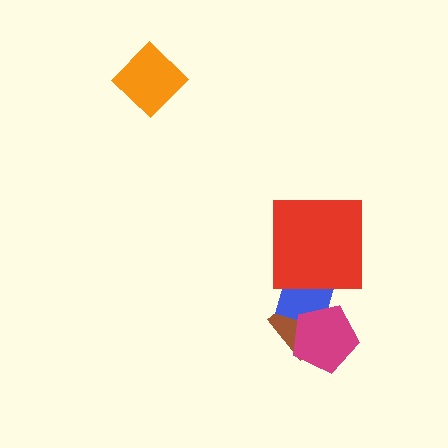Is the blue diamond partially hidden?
Yes, it is partially covered by another shape.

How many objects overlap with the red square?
1 object overlaps with the red square.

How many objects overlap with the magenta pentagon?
2 objects overlap with the magenta pentagon.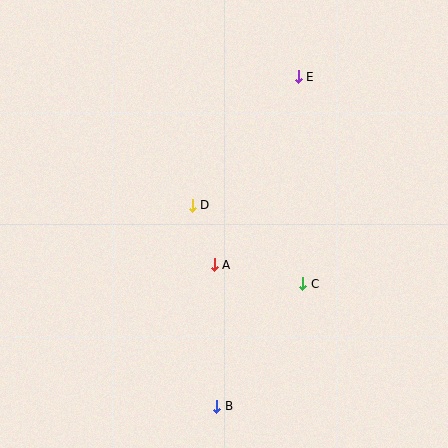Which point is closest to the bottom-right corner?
Point C is closest to the bottom-right corner.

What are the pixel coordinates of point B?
Point B is at (217, 406).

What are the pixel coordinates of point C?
Point C is at (303, 284).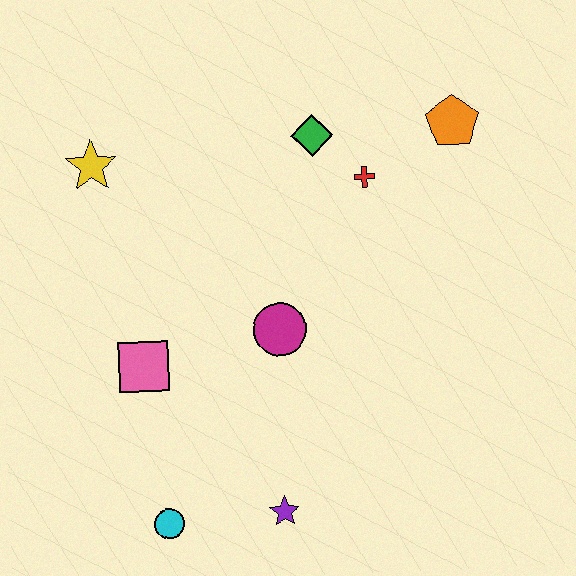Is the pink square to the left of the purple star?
Yes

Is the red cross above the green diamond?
No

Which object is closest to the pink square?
The magenta circle is closest to the pink square.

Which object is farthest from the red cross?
The cyan circle is farthest from the red cross.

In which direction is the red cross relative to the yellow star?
The red cross is to the right of the yellow star.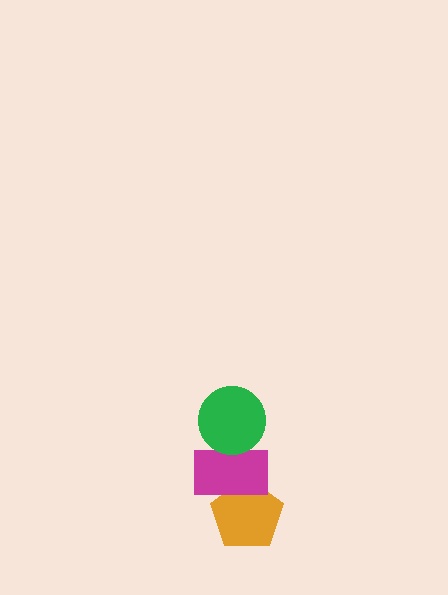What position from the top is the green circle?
The green circle is 1st from the top.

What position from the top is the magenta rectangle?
The magenta rectangle is 2nd from the top.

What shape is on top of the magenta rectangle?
The green circle is on top of the magenta rectangle.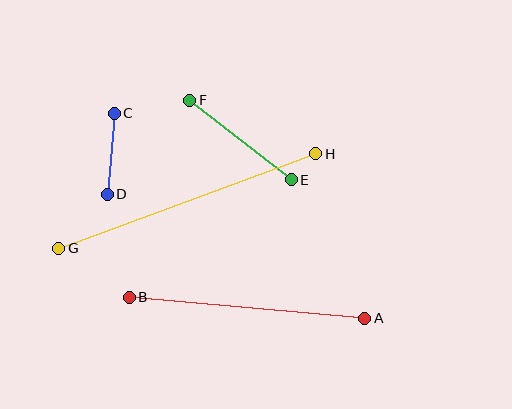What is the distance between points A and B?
The distance is approximately 236 pixels.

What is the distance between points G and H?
The distance is approximately 274 pixels.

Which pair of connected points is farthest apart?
Points G and H are farthest apart.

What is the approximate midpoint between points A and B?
The midpoint is at approximately (247, 308) pixels.